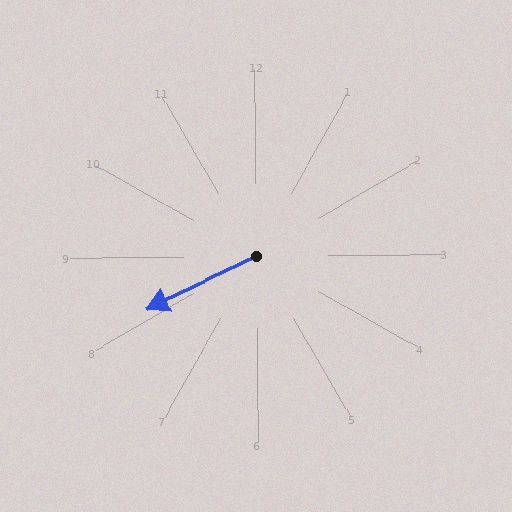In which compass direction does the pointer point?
Southwest.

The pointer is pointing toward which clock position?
Roughly 8 o'clock.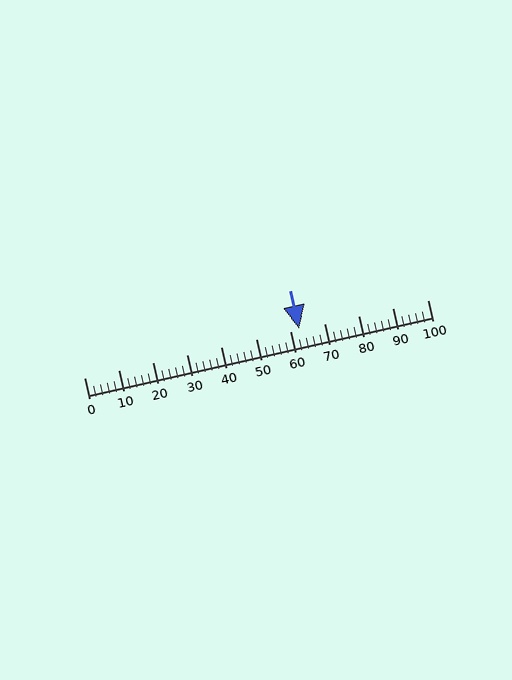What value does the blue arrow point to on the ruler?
The blue arrow points to approximately 63.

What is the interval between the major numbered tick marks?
The major tick marks are spaced 10 units apart.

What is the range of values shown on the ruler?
The ruler shows values from 0 to 100.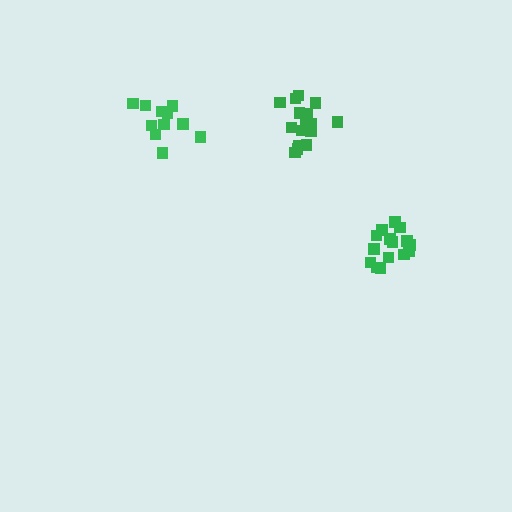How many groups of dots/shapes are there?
There are 3 groups.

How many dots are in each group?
Group 1: 11 dots, Group 2: 17 dots, Group 3: 16 dots (44 total).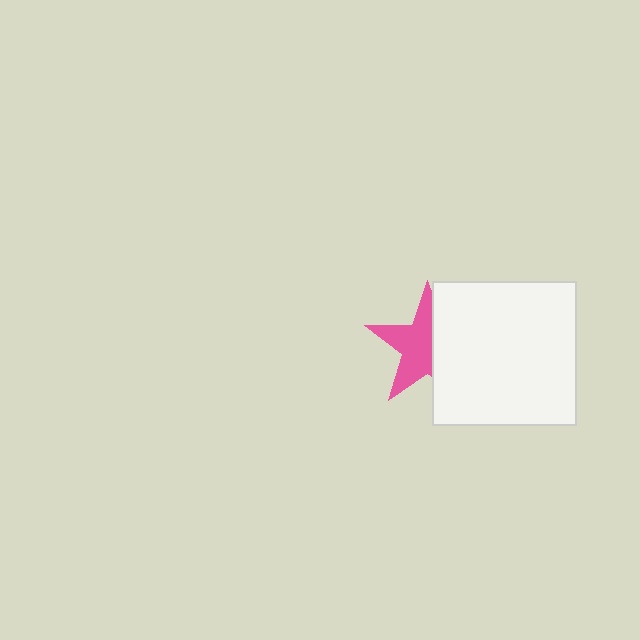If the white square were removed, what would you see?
You would see the complete pink star.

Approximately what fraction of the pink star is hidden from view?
Roughly 44% of the pink star is hidden behind the white square.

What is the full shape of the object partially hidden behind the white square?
The partially hidden object is a pink star.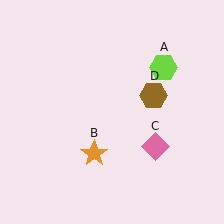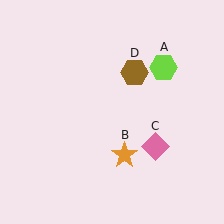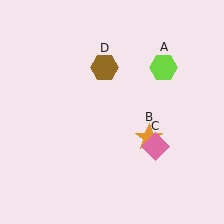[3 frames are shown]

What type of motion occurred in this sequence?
The orange star (object B), brown hexagon (object D) rotated counterclockwise around the center of the scene.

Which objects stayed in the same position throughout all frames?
Lime hexagon (object A) and pink diamond (object C) remained stationary.